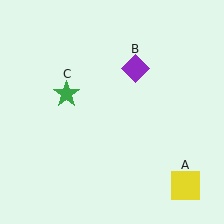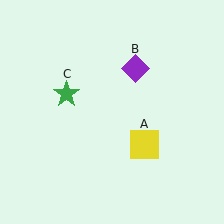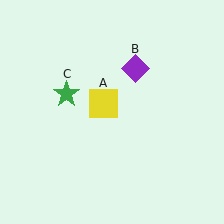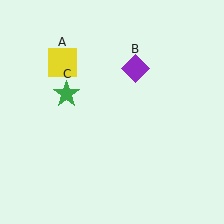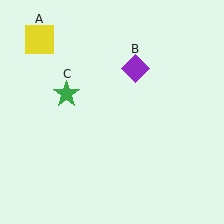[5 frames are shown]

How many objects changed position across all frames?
1 object changed position: yellow square (object A).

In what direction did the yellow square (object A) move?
The yellow square (object A) moved up and to the left.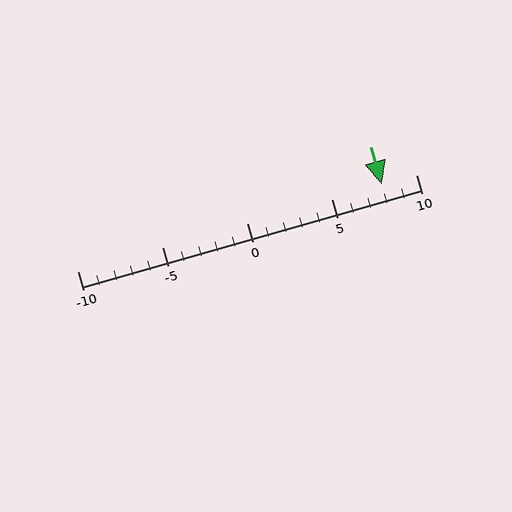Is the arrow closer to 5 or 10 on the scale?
The arrow is closer to 10.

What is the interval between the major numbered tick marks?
The major tick marks are spaced 5 units apart.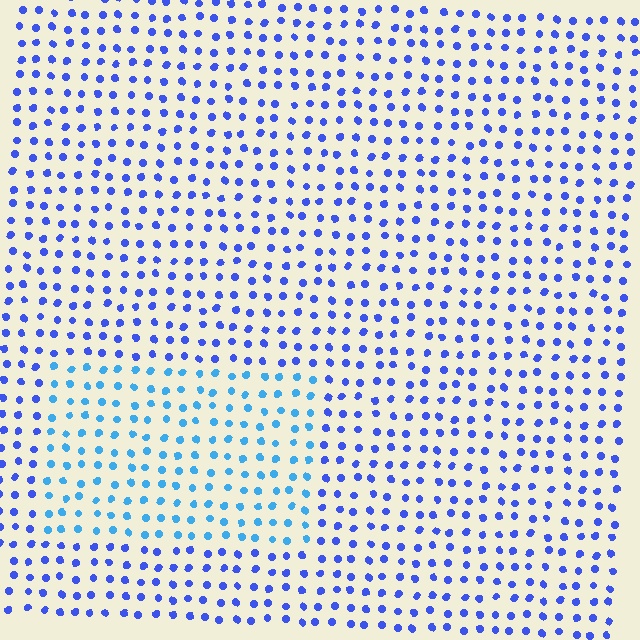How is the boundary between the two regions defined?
The boundary is defined purely by a slight shift in hue (about 30 degrees). Spacing, size, and orientation are identical on both sides.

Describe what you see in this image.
The image is filled with small blue elements in a uniform arrangement. A rectangle-shaped region is visible where the elements are tinted to a slightly different hue, forming a subtle color boundary.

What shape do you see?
I see a rectangle.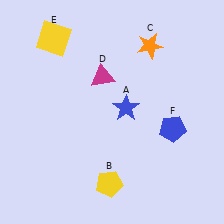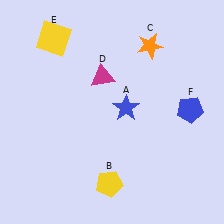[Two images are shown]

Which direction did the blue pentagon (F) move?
The blue pentagon (F) moved up.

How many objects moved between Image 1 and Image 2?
1 object moved between the two images.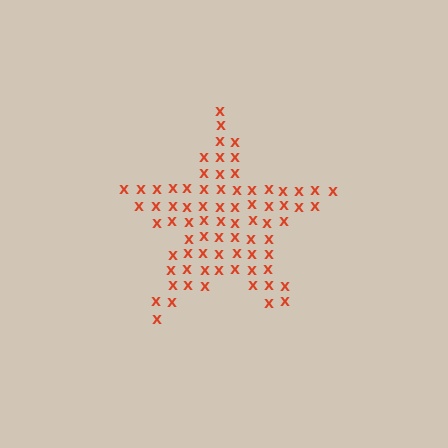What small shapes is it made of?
It is made of small letter X's.